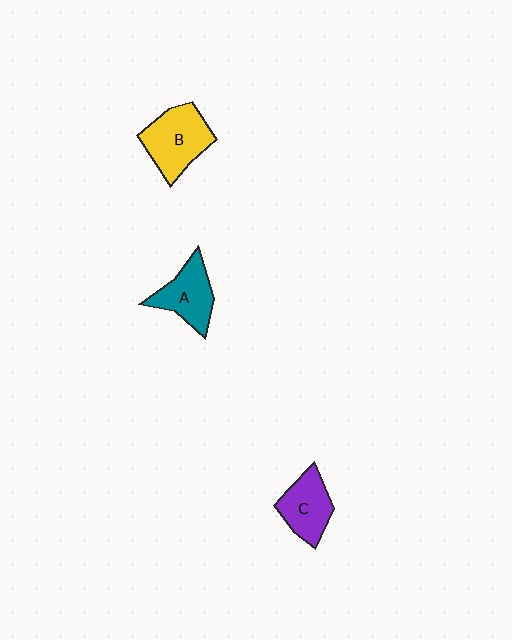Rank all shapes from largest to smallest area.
From largest to smallest: B (yellow), A (teal), C (purple).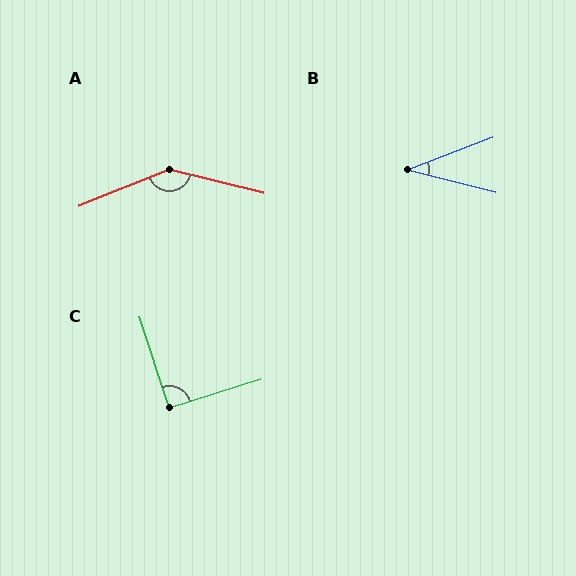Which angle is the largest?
A, at approximately 143 degrees.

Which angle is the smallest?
B, at approximately 35 degrees.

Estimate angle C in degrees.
Approximately 90 degrees.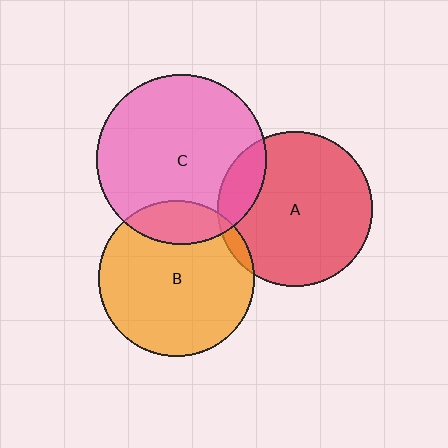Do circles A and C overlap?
Yes.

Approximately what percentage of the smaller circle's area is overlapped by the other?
Approximately 15%.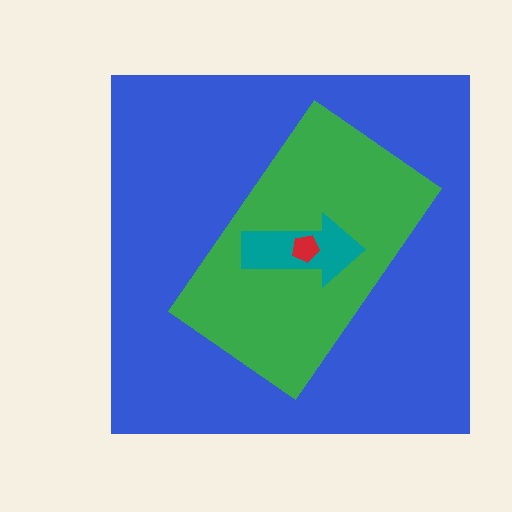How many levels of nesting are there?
4.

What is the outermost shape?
The blue square.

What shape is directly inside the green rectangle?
The teal arrow.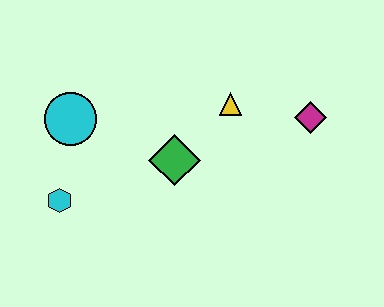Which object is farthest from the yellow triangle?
The cyan hexagon is farthest from the yellow triangle.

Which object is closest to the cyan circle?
The cyan hexagon is closest to the cyan circle.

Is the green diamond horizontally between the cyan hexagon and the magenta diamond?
Yes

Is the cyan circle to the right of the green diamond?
No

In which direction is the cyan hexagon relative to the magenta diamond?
The cyan hexagon is to the left of the magenta diamond.